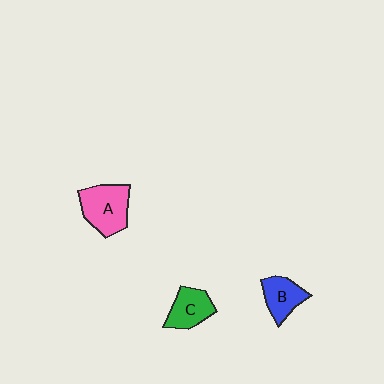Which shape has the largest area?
Shape A (pink).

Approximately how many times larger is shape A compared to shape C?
Approximately 1.4 times.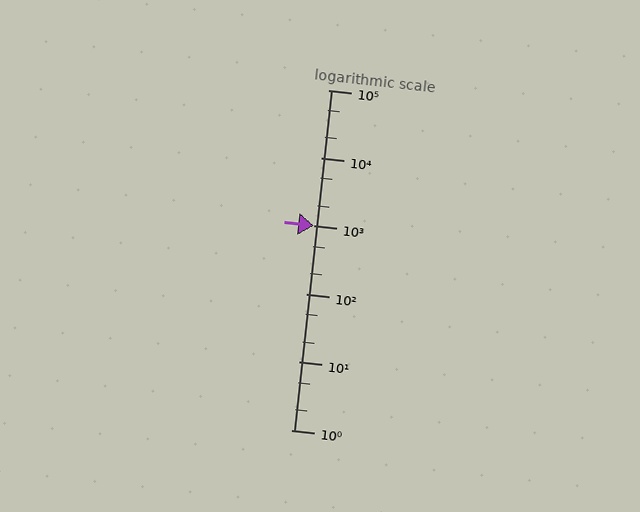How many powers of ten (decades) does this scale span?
The scale spans 5 decades, from 1 to 100000.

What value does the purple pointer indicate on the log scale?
The pointer indicates approximately 1000.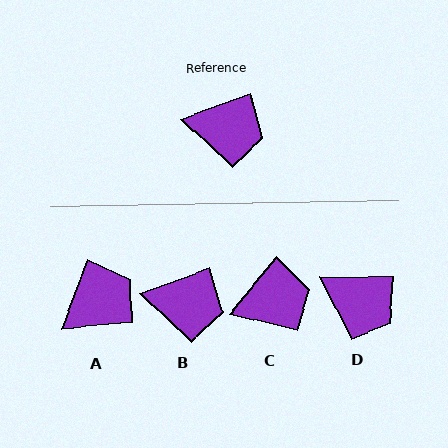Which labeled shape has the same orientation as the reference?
B.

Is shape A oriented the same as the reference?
No, it is off by about 49 degrees.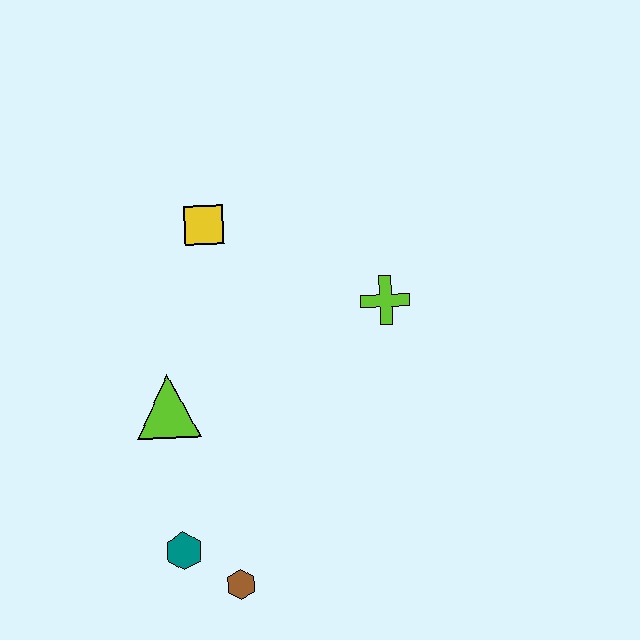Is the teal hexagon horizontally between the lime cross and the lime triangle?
Yes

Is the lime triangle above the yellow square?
No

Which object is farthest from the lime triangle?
The lime cross is farthest from the lime triangle.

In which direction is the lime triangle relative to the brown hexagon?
The lime triangle is above the brown hexagon.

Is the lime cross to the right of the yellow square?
Yes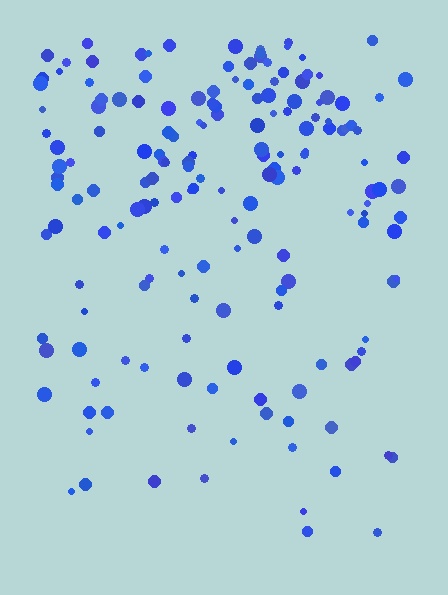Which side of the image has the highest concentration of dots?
The top.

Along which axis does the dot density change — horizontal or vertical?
Vertical.